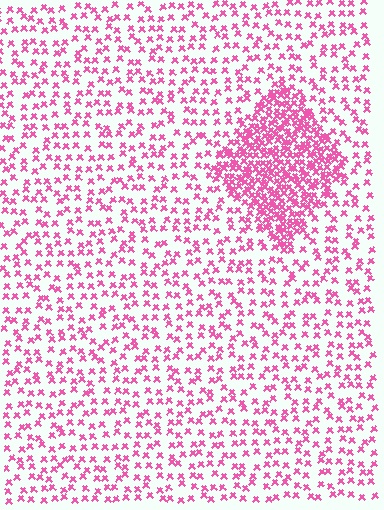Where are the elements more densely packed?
The elements are more densely packed inside the diamond boundary.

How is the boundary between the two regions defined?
The boundary is defined by a change in element density (approximately 2.8x ratio). All elements are the same color, size, and shape.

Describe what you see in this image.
The image contains small pink elements arranged at two different densities. A diamond-shaped region is visible where the elements are more densely packed than the surrounding area.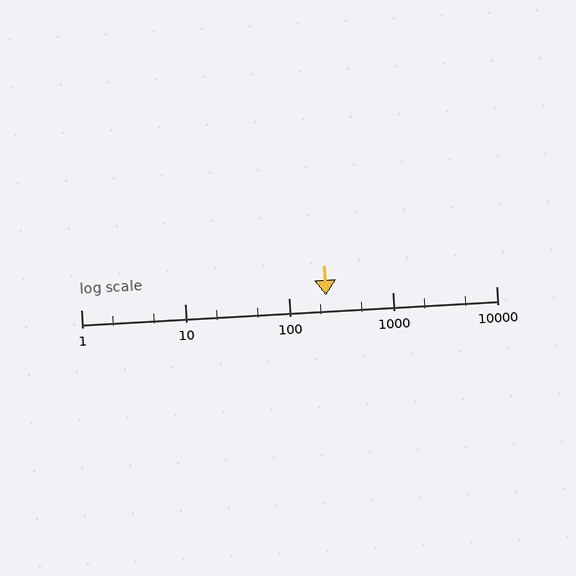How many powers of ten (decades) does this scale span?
The scale spans 4 decades, from 1 to 10000.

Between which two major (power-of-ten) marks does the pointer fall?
The pointer is between 100 and 1000.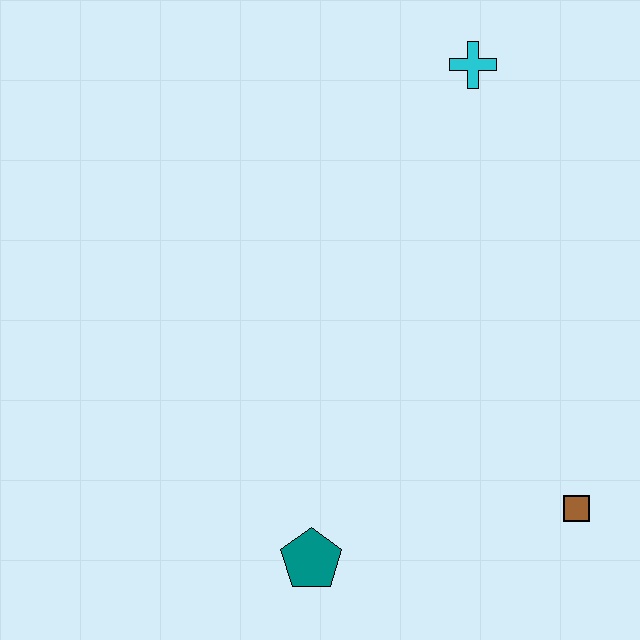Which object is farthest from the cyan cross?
The teal pentagon is farthest from the cyan cross.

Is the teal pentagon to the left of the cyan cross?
Yes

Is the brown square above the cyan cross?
No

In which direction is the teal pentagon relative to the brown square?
The teal pentagon is to the left of the brown square.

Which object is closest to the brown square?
The teal pentagon is closest to the brown square.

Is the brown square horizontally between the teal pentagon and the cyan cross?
No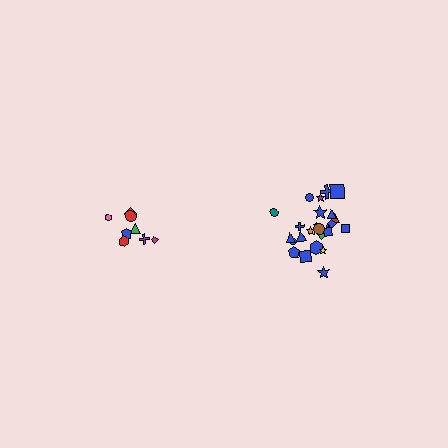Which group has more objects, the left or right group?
The right group.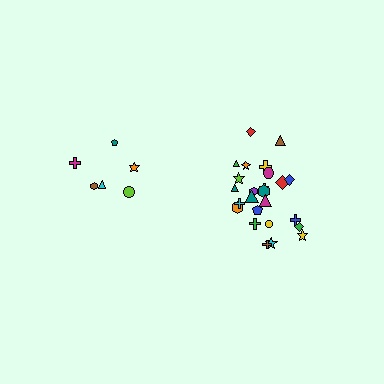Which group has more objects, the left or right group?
The right group.